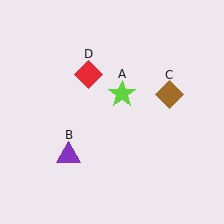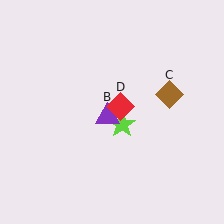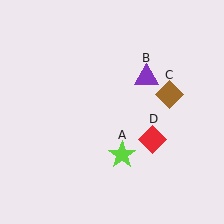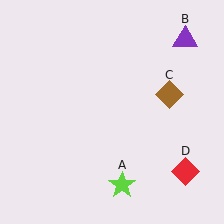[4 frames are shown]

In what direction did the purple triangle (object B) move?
The purple triangle (object B) moved up and to the right.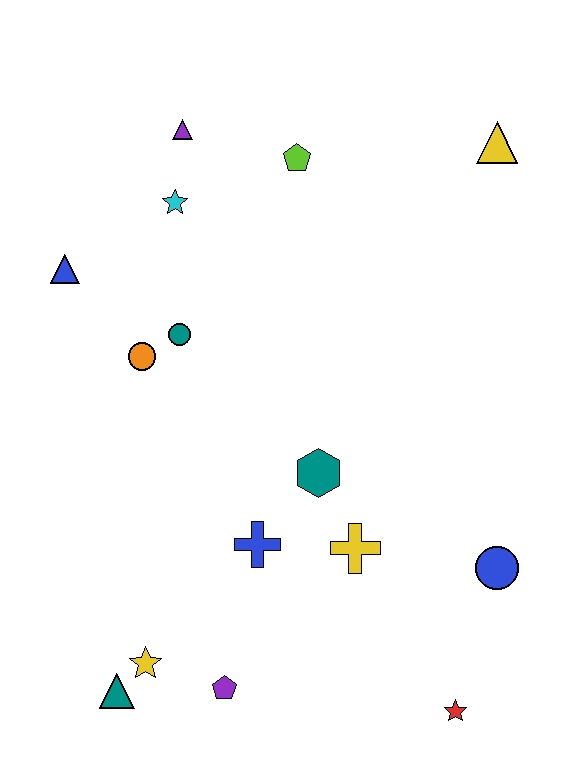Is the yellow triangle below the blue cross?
No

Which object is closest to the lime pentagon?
The purple triangle is closest to the lime pentagon.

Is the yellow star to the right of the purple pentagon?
No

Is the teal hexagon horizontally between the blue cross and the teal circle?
No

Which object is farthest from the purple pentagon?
The yellow triangle is farthest from the purple pentagon.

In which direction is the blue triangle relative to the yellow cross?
The blue triangle is to the left of the yellow cross.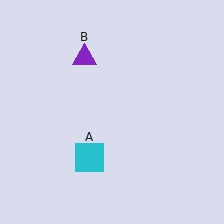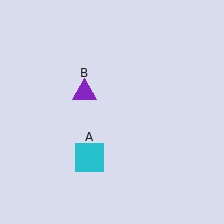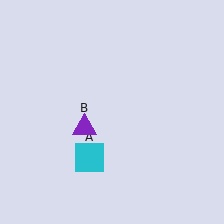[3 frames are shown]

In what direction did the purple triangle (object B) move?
The purple triangle (object B) moved down.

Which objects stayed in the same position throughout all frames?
Cyan square (object A) remained stationary.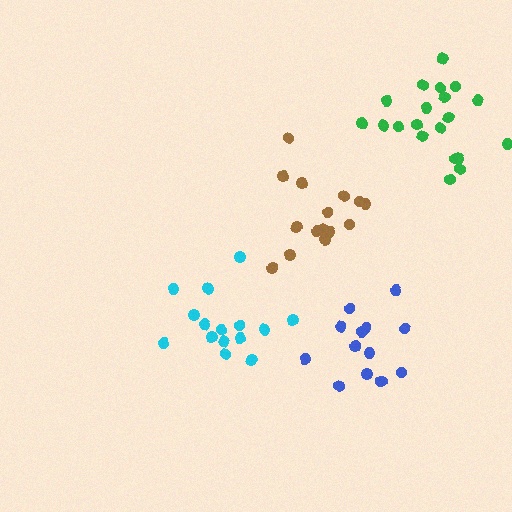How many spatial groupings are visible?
There are 4 spatial groupings.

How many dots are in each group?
Group 1: 15 dots, Group 2: 14 dots, Group 3: 15 dots, Group 4: 20 dots (64 total).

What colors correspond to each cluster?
The clusters are colored: cyan, blue, brown, green.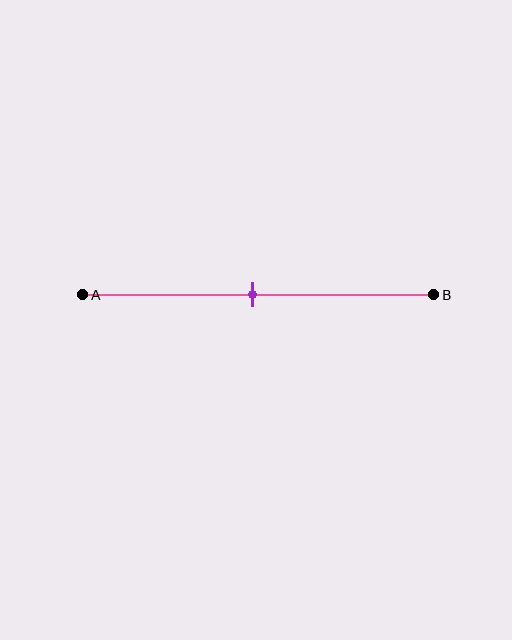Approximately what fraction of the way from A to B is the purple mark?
The purple mark is approximately 50% of the way from A to B.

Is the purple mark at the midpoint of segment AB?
Yes, the mark is approximately at the midpoint.